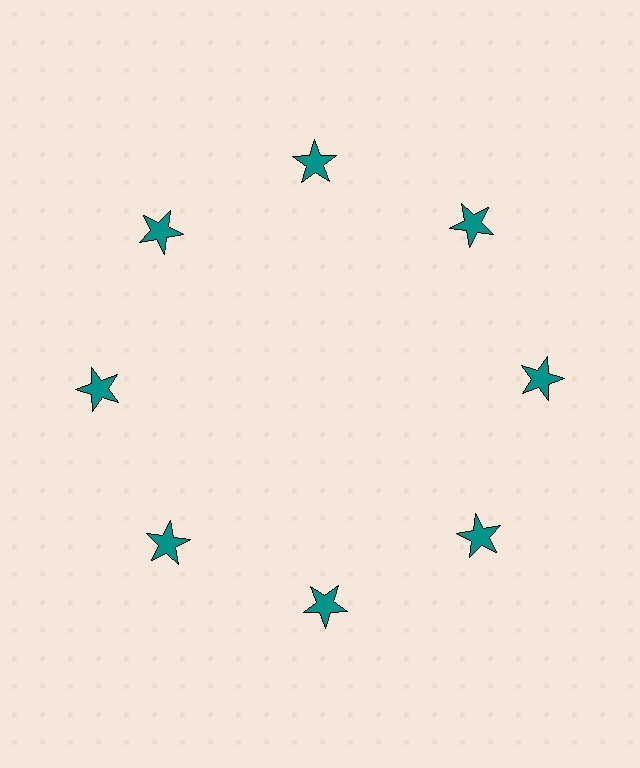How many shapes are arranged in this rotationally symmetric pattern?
There are 8 shapes, arranged in 8 groups of 1.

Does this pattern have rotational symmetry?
Yes, this pattern has 8-fold rotational symmetry. It looks the same after rotating 45 degrees around the center.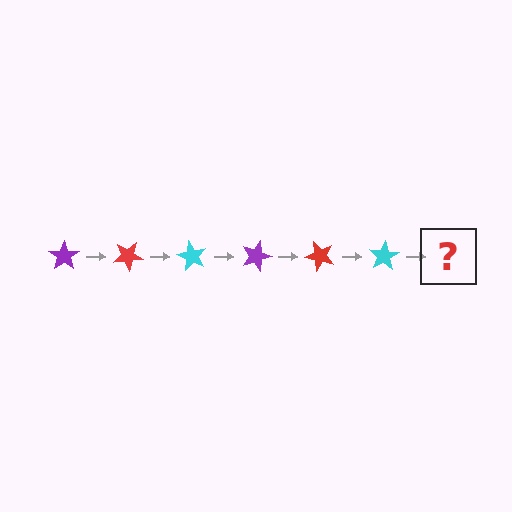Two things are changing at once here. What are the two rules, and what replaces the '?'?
The two rules are that it rotates 30 degrees each step and the color cycles through purple, red, and cyan. The '?' should be a purple star, rotated 180 degrees from the start.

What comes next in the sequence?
The next element should be a purple star, rotated 180 degrees from the start.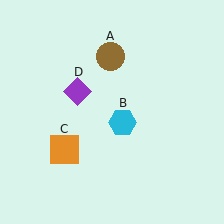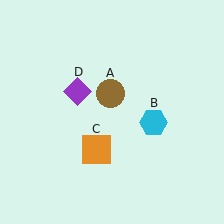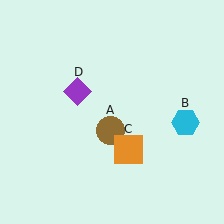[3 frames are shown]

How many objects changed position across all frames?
3 objects changed position: brown circle (object A), cyan hexagon (object B), orange square (object C).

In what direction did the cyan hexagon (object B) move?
The cyan hexagon (object B) moved right.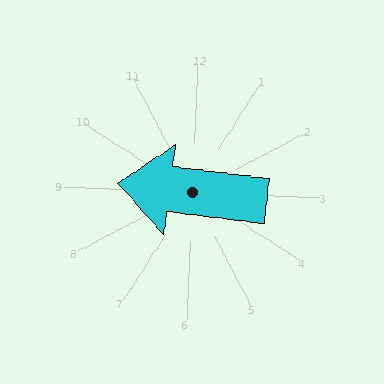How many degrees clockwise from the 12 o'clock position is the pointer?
Approximately 275 degrees.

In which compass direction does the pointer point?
West.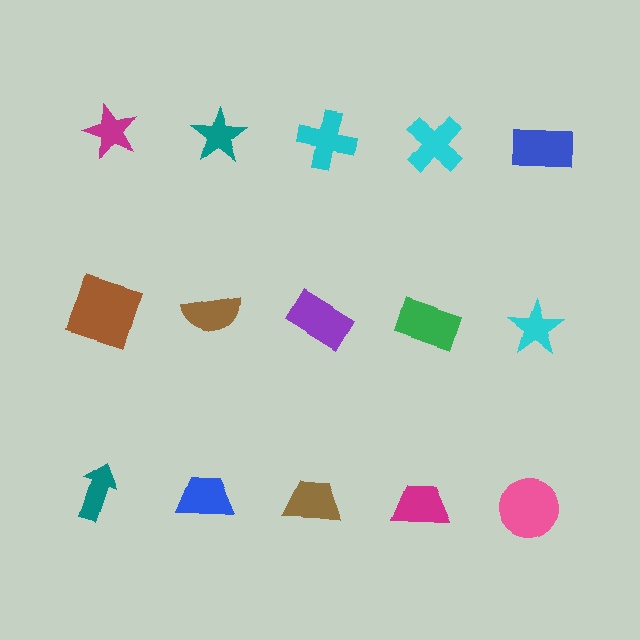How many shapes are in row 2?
5 shapes.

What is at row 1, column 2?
A teal star.